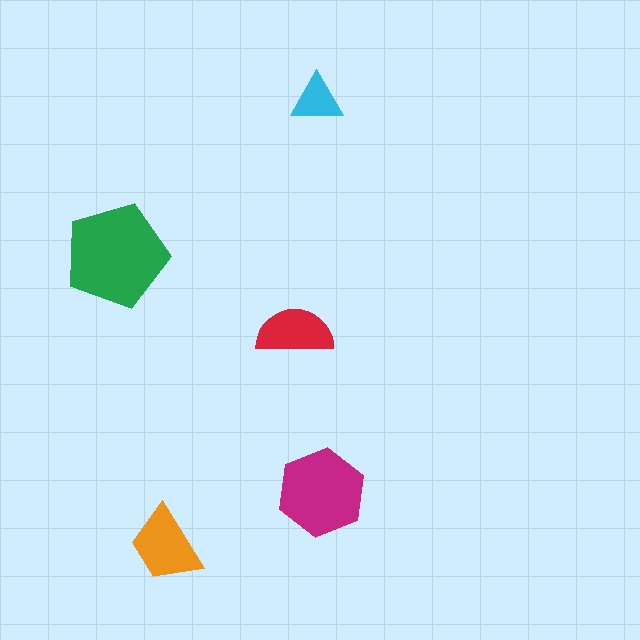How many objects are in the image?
There are 5 objects in the image.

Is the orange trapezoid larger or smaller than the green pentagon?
Smaller.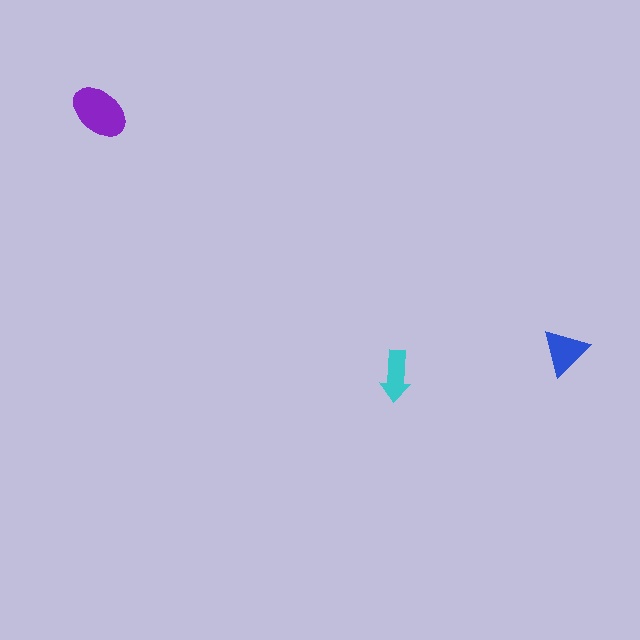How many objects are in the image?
There are 3 objects in the image.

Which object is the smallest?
The cyan arrow.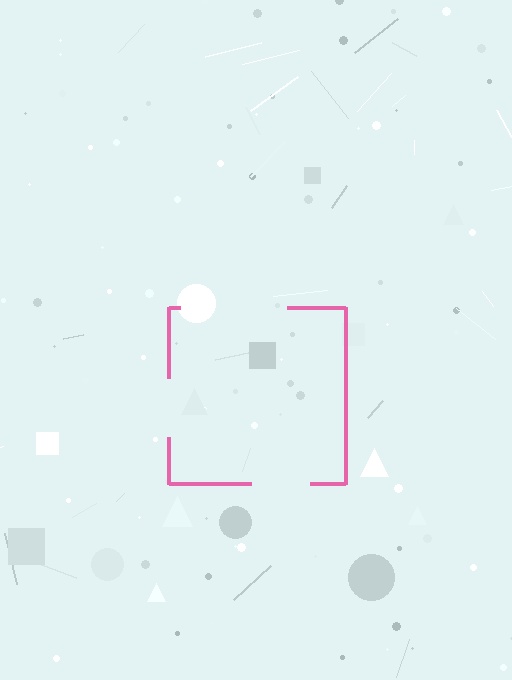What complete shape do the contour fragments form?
The contour fragments form a square.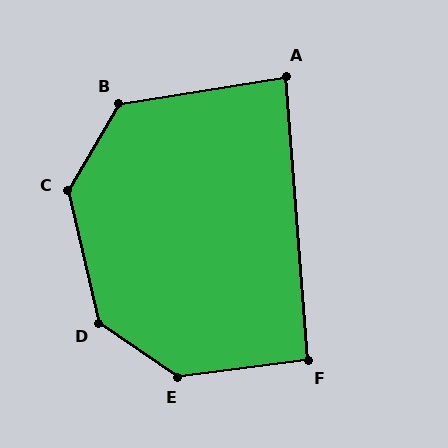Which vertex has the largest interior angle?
E, at approximately 138 degrees.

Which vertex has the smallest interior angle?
A, at approximately 85 degrees.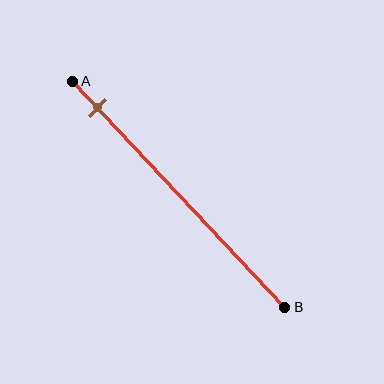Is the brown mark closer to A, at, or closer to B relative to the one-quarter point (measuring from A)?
The brown mark is closer to point A than the one-quarter point of segment AB.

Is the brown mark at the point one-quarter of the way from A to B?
No, the mark is at about 10% from A, not at the 25% one-quarter point.